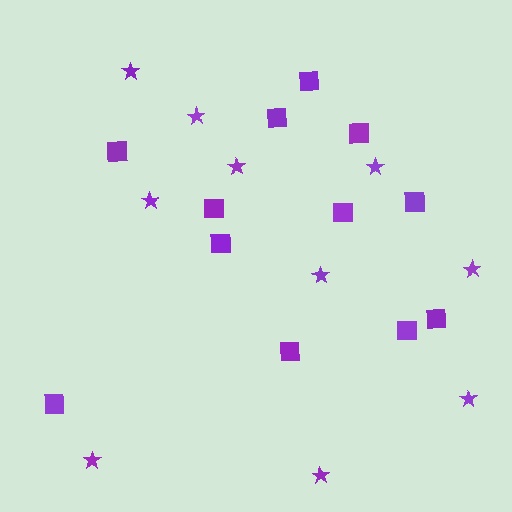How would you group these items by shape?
There are 2 groups: one group of stars (10) and one group of squares (12).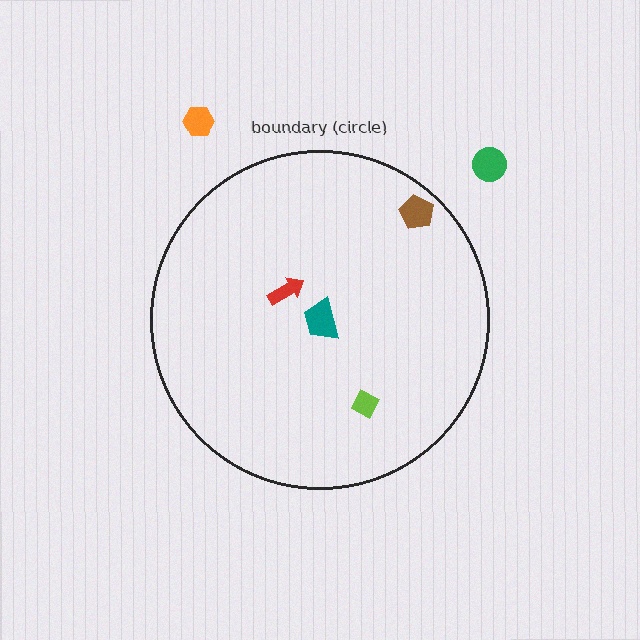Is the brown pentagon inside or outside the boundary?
Inside.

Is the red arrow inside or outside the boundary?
Inside.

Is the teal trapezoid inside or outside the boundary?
Inside.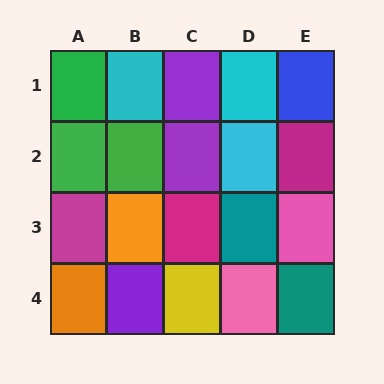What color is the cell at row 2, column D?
Cyan.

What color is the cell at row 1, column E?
Blue.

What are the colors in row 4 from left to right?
Orange, purple, yellow, pink, teal.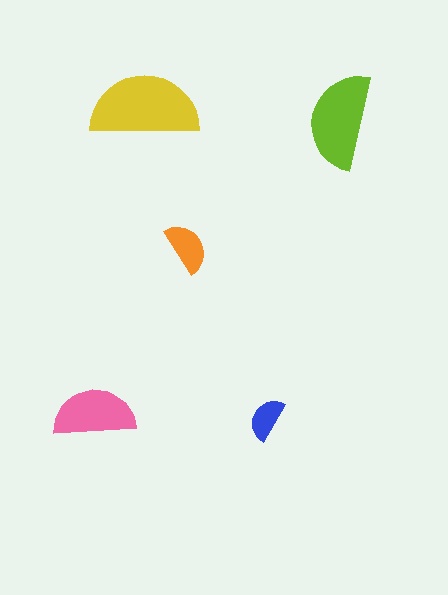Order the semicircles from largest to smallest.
the yellow one, the lime one, the pink one, the orange one, the blue one.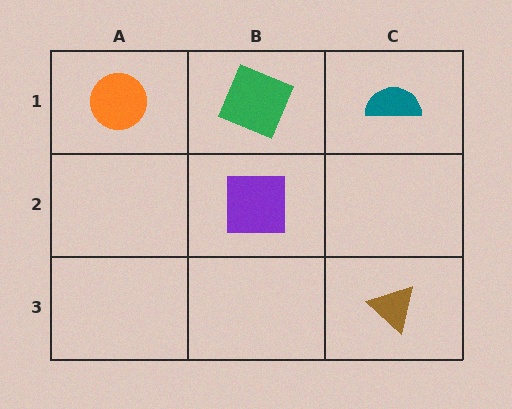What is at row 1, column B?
A green square.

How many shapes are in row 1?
3 shapes.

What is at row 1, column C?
A teal semicircle.